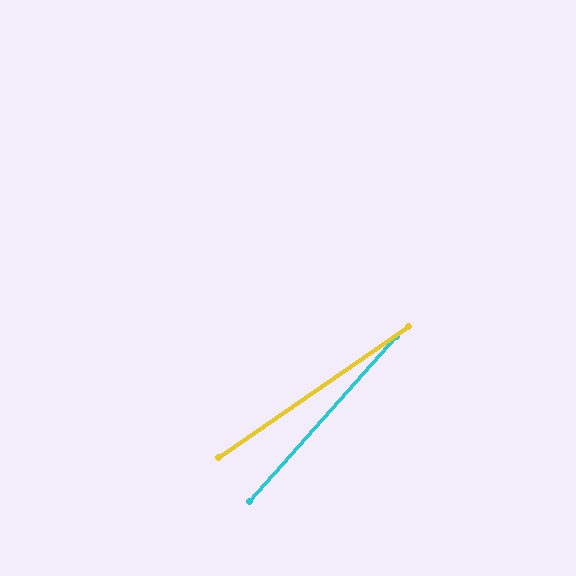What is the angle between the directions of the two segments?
Approximately 14 degrees.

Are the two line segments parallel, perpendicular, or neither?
Neither parallel nor perpendicular — they differ by about 14°.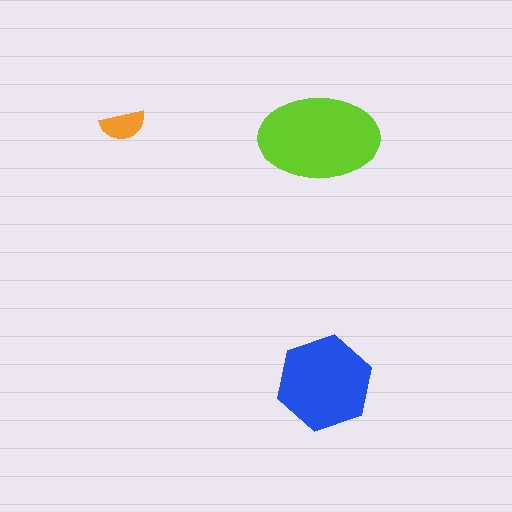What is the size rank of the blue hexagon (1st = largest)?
2nd.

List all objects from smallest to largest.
The orange semicircle, the blue hexagon, the lime ellipse.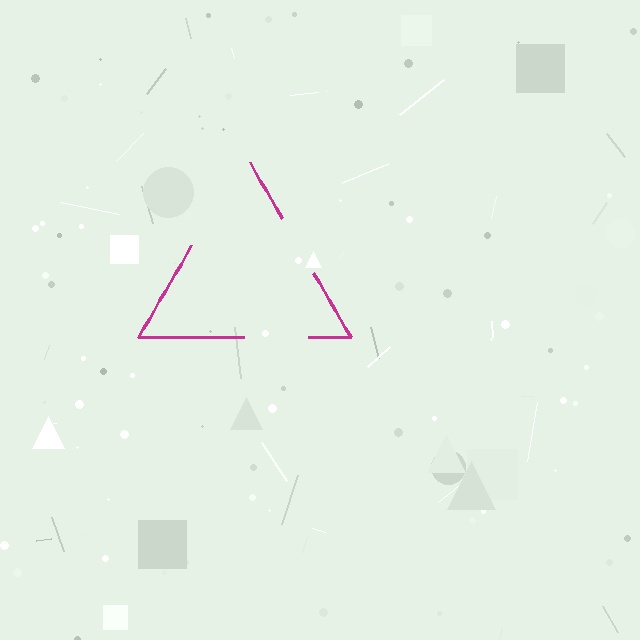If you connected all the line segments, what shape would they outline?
They would outline a triangle.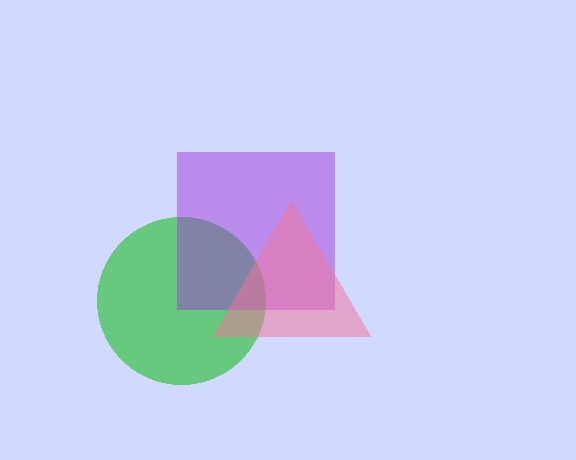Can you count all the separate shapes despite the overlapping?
Yes, there are 3 separate shapes.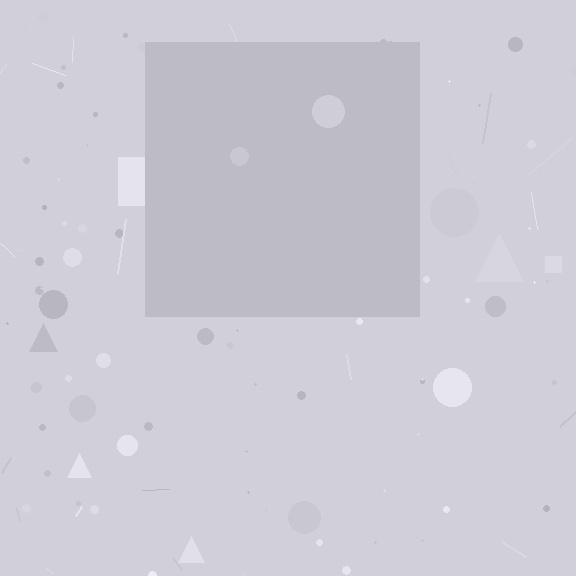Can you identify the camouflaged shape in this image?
The camouflaged shape is a square.